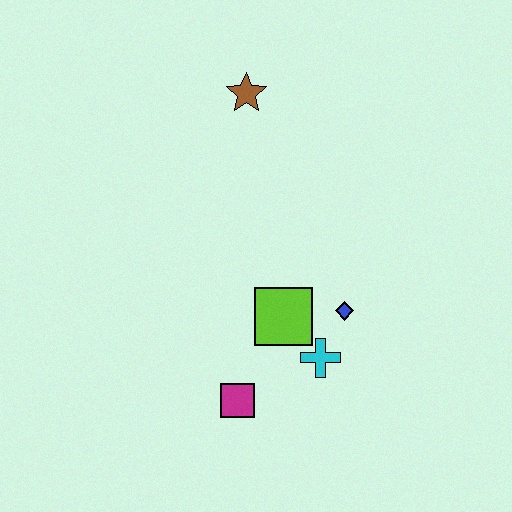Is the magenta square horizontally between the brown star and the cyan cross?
No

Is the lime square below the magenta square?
No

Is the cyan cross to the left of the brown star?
No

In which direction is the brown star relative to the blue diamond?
The brown star is above the blue diamond.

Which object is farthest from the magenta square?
The brown star is farthest from the magenta square.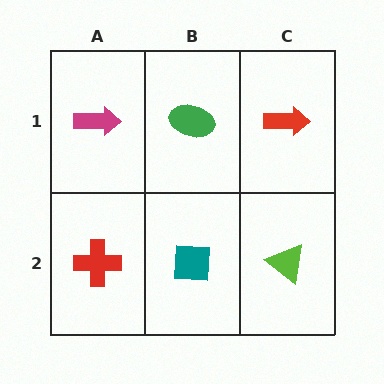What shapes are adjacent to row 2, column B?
A green ellipse (row 1, column B), a red cross (row 2, column A), a lime triangle (row 2, column C).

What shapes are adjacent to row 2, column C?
A red arrow (row 1, column C), a teal square (row 2, column B).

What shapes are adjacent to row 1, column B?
A teal square (row 2, column B), a magenta arrow (row 1, column A), a red arrow (row 1, column C).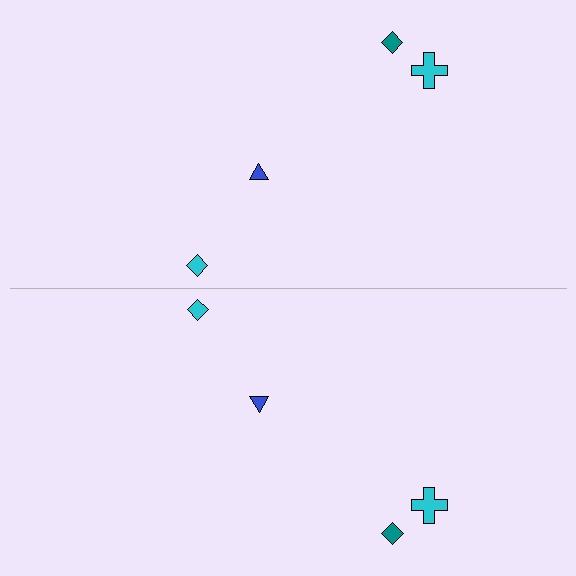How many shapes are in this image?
There are 8 shapes in this image.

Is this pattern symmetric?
Yes, this pattern has bilateral (reflection) symmetry.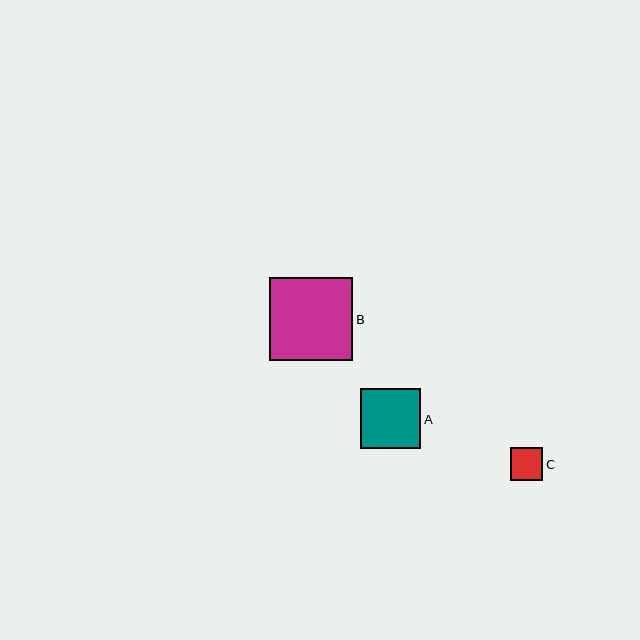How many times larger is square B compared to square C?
Square B is approximately 2.6 times the size of square C.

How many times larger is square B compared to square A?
Square B is approximately 1.4 times the size of square A.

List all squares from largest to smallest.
From largest to smallest: B, A, C.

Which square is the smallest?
Square C is the smallest with a size of approximately 32 pixels.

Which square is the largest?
Square B is the largest with a size of approximately 84 pixels.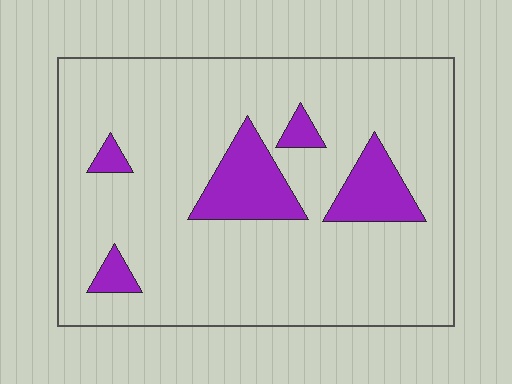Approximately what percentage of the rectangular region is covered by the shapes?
Approximately 15%.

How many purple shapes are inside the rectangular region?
5.